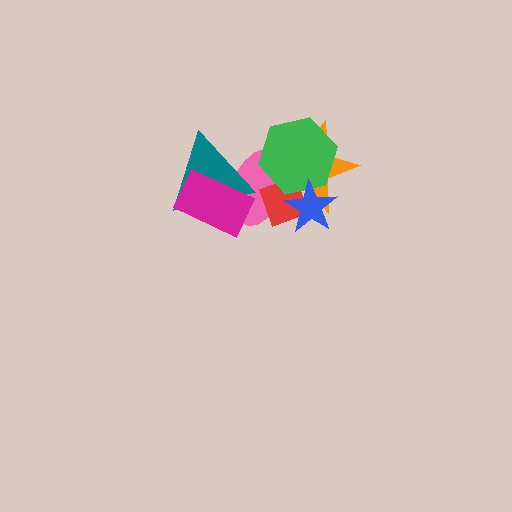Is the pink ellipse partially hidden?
Yes, it is partially covered by another shape.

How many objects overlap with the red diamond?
4 objects overlap with the red diamond.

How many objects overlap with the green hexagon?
4 objects overlap with the green hexagon.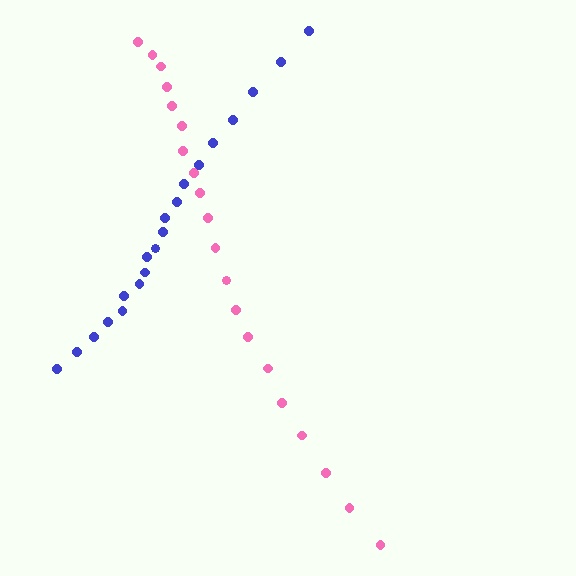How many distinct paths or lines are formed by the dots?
There are 2 distinct paths.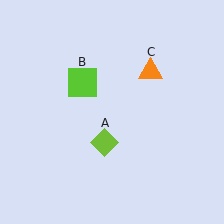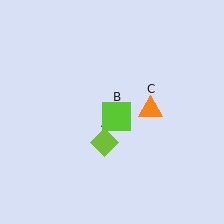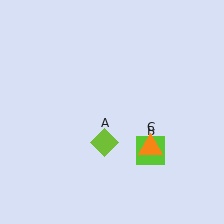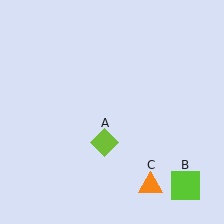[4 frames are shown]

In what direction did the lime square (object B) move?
The lime square (object B) moved down and to the right.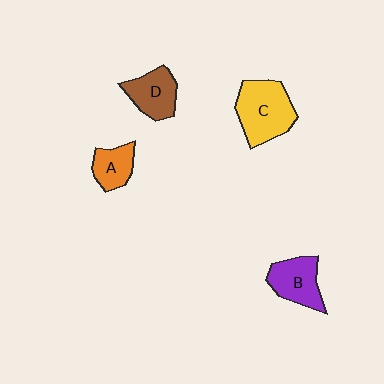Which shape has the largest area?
Shape C (yellow).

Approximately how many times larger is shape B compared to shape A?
Approximately 1.4 times.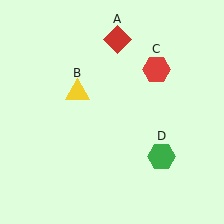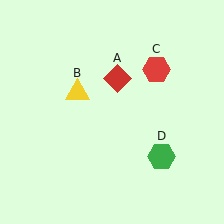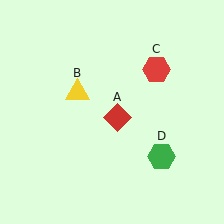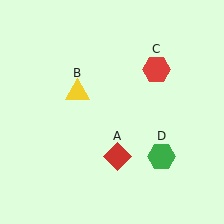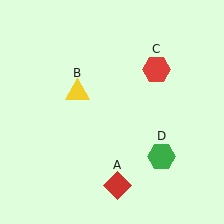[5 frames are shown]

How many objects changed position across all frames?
1 object changed position: red diamond (object A).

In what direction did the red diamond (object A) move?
The red diamond (object A) moved down.